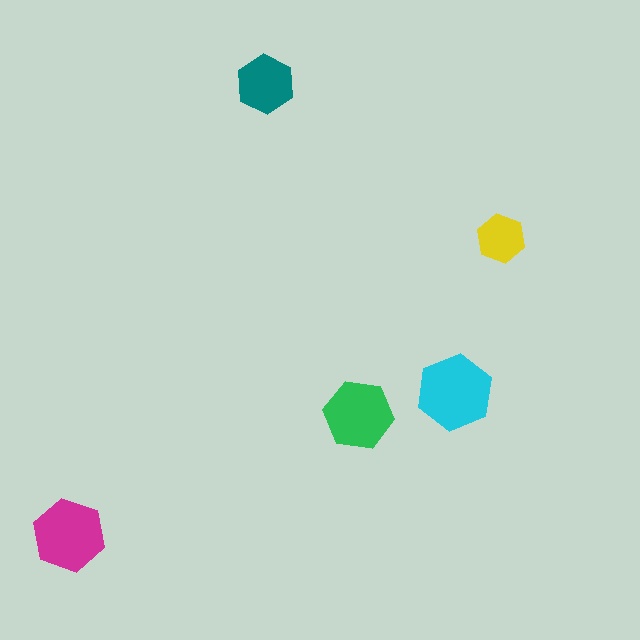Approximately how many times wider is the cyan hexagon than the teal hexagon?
About 1.5 times wider.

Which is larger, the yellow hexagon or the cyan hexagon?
The cyan one.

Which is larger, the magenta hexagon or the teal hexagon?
The magenta one.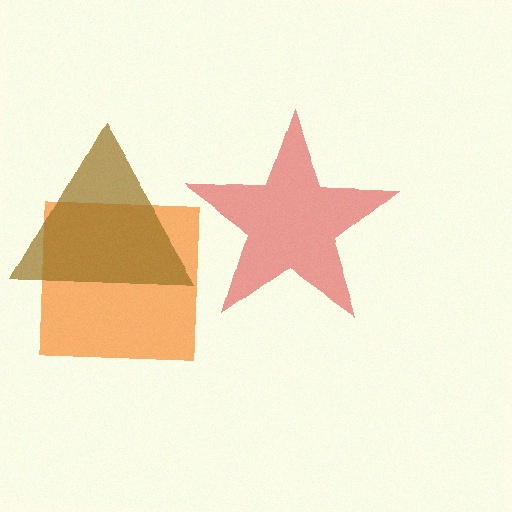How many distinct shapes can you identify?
There are 3 distinct shapes: an orange square, a brown triangle, a red star.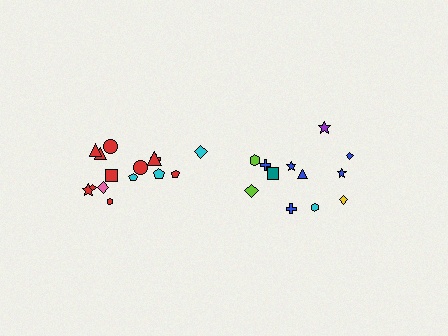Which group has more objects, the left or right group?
The left group.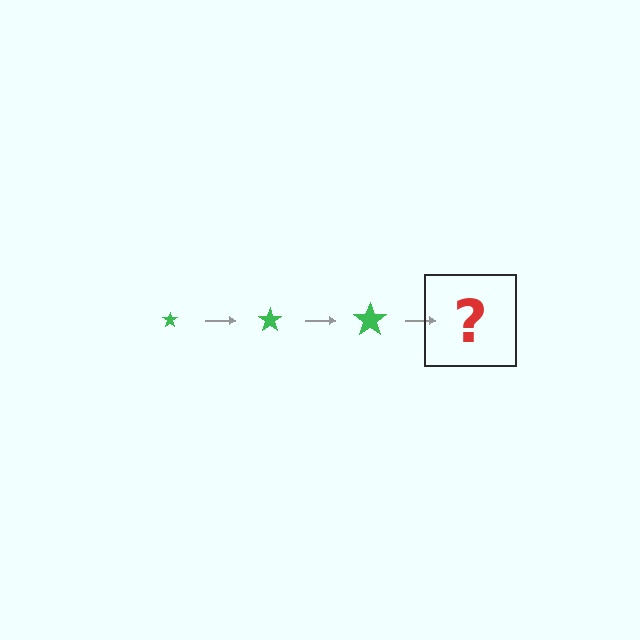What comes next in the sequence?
The next element should be a green star, larger than the previous one.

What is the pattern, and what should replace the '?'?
The pattern is that the star gets progressively larger each step. The '?' should be a green star, larger than the previous one.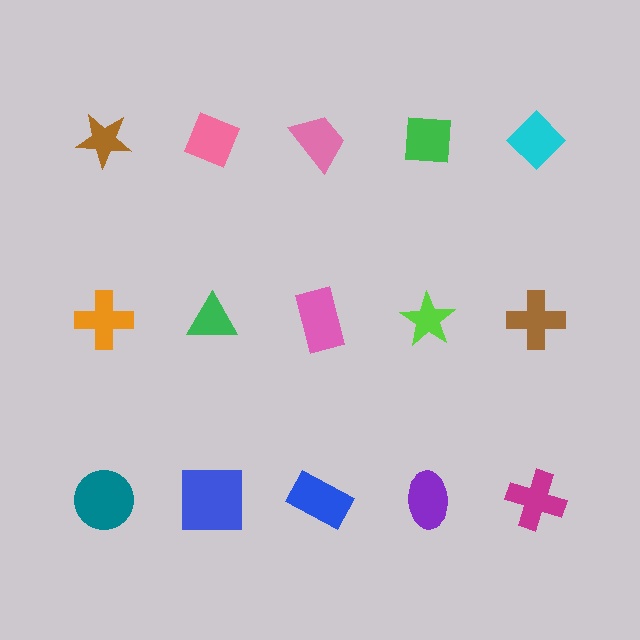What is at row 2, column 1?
An orange cross.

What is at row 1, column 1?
A brown star.